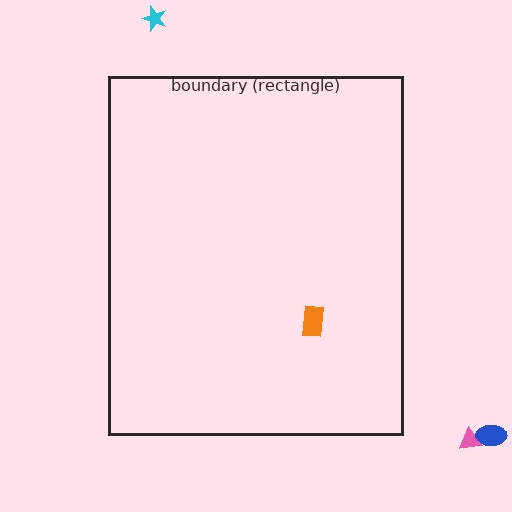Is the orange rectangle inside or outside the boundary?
Inside.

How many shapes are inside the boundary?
1 inside, 3 outside.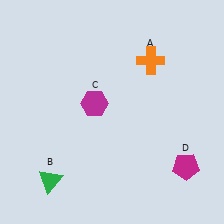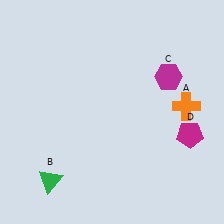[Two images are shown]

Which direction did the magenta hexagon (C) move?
The magenta hexagon (C) moved right.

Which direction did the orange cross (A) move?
The orange cross (A) moved down.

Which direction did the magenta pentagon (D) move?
The magenta pentagon (D) moved up.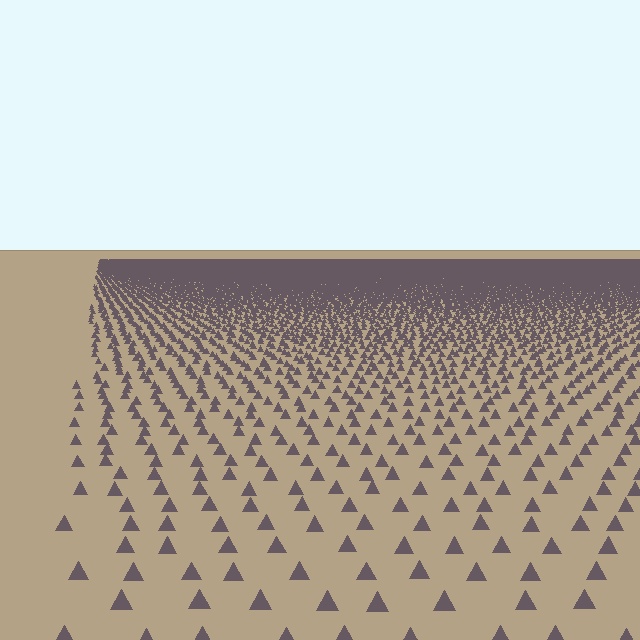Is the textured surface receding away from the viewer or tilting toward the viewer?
The surface is receding away from the viewer. Texture elements get smaller and denser toward the top.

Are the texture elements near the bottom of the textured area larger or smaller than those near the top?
Larger. Near the bottom, elements are closer to the viewer and appear at a bigger on-screen size.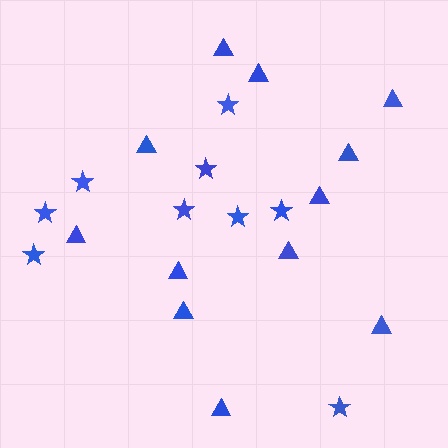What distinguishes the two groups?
There are 2 groups: one group of stars (9) and one group of triangles (12).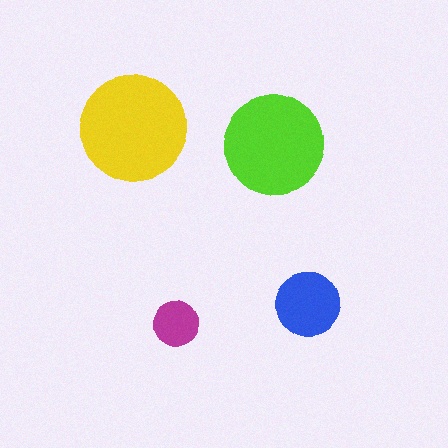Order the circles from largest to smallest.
the yellow one, the lime one, the blue one, the magenta one.